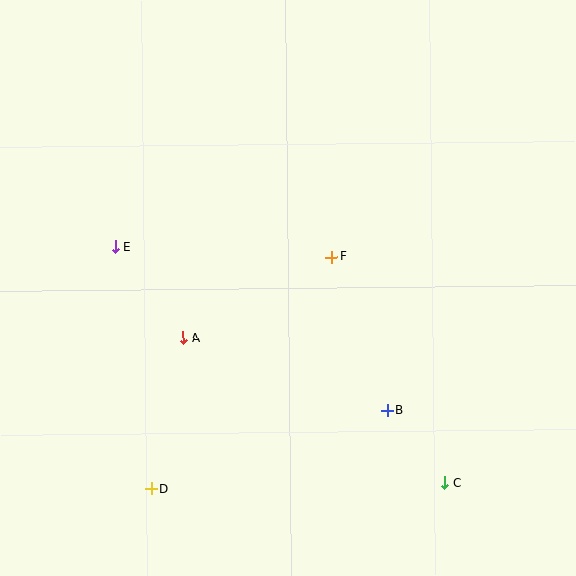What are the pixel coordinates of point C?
Point C is at (445, 483).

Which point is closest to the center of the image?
Point F at (331, 257) is closest to the center.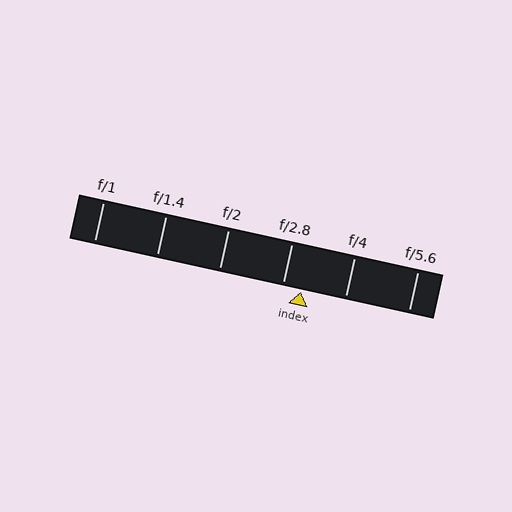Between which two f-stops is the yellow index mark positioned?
The index mark is between f/2.8 and f/4.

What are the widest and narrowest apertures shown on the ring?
The widest aperture shown is f/1 and the narrowest is f/5.6.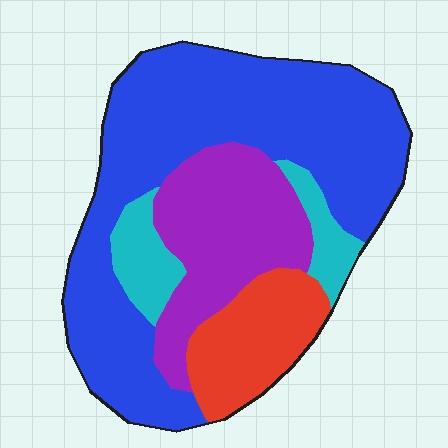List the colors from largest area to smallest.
From largest to smallest: blue, purple, red, cyan.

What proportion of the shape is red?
Red covers about 15% of the shape.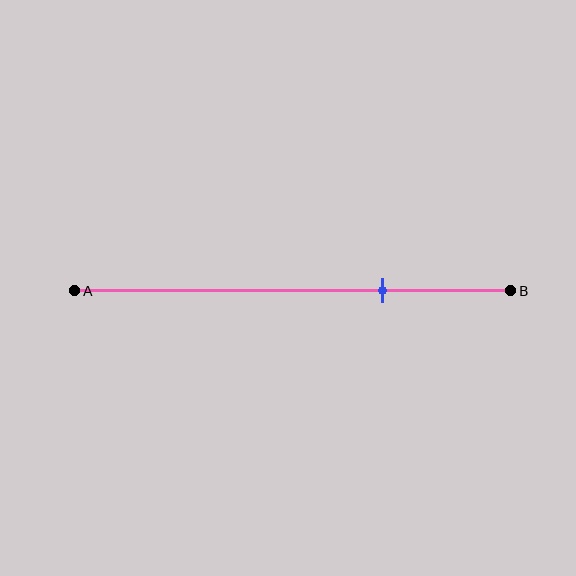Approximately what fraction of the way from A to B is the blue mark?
The blue mark is approximately 70% of the way from A to B.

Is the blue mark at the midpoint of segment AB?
No, the mark is at about 70% from A, not at the 50% midpoint.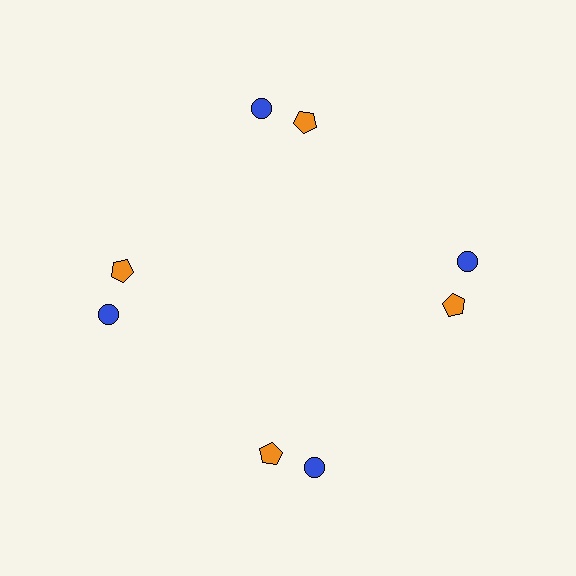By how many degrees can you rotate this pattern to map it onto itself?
The pattern maps onto itself every 90 degrees of rotation.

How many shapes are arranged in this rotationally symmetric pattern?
There are 8 shapes, arranged in 4 groups of 2.